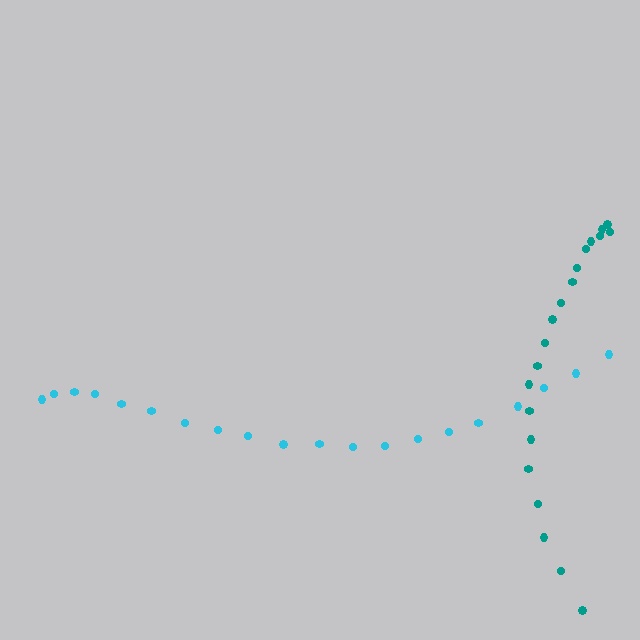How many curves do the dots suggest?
There are 2 distinct paths.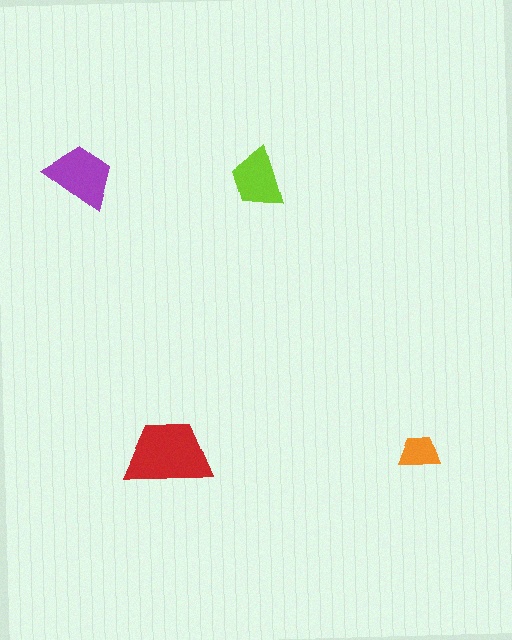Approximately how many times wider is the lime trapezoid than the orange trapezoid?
About 1.5 times wider.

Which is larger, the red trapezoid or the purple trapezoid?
The red one.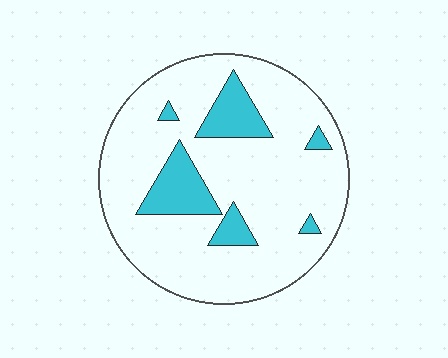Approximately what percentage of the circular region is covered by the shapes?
Approximately 15%.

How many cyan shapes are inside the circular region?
6.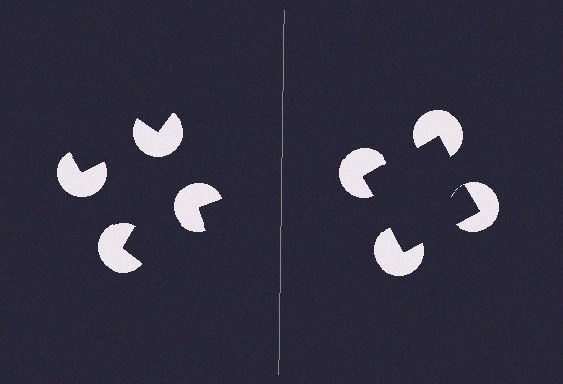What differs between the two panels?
The pac-man discs are positioned identically on both sides; only the wedge orientations differ. On the right they align to a square; on the left they are misaligned.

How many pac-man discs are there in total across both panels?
8 — 4 on each side.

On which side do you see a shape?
An illusory square appears on the right side. On the left side the wedge cuts are rotated, so no coherent shape forms.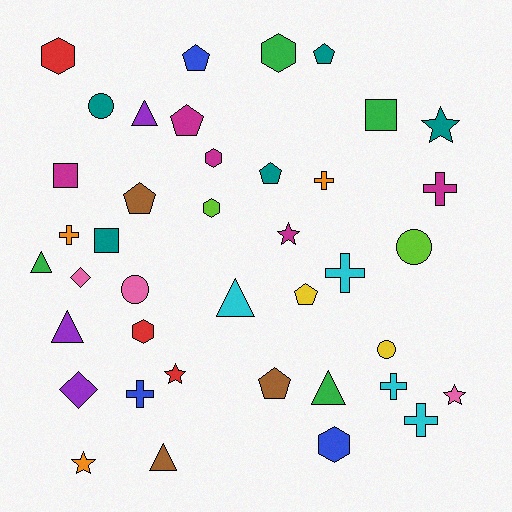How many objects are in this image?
There are 40 objects.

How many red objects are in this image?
There are 3 red objects.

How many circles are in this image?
There are 4 circles.